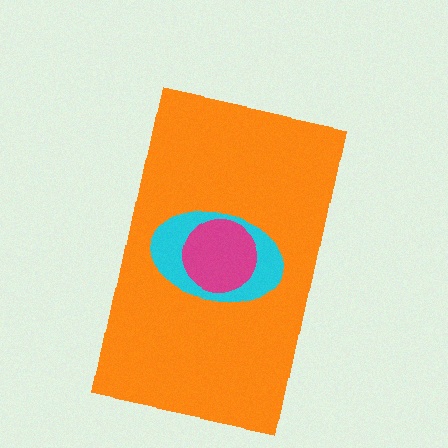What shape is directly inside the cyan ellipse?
The magenta circle.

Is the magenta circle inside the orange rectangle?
Yes.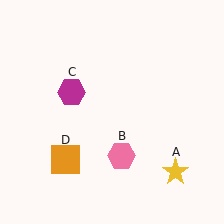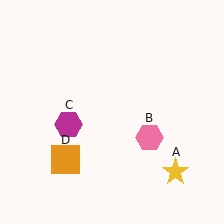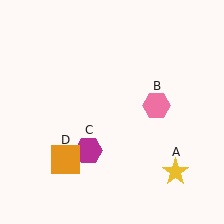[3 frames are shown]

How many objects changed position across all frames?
2 objects changed position: pink hexagon (object B), magenta hexagon (object C).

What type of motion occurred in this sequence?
The pink hexagon (object B), magenta hexagon (object C) rotated counterclockwise around the center of the scene.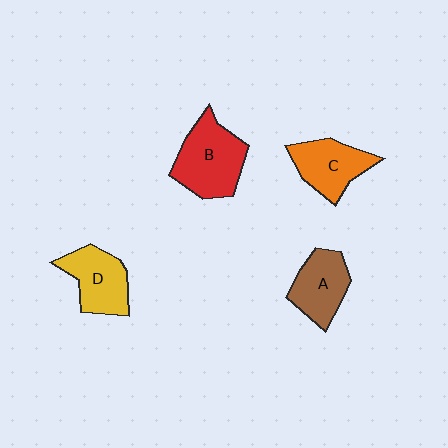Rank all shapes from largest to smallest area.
From largest to smallest: B (red), D (yellow), C (orange), A (brown).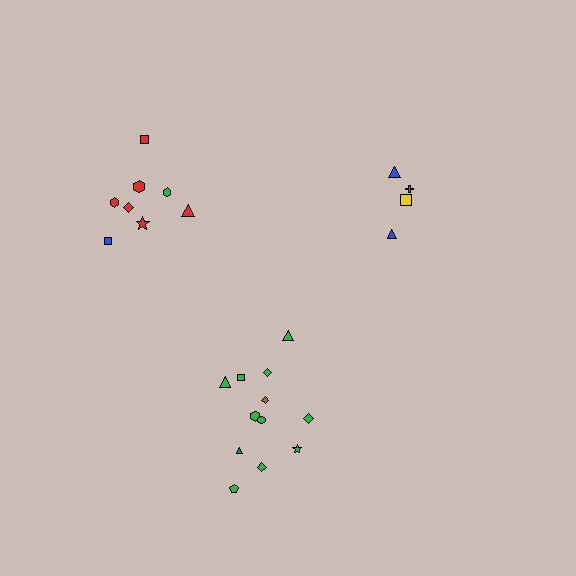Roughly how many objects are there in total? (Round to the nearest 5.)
Roughly 25 objects in total.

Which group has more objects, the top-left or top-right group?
The top-left group.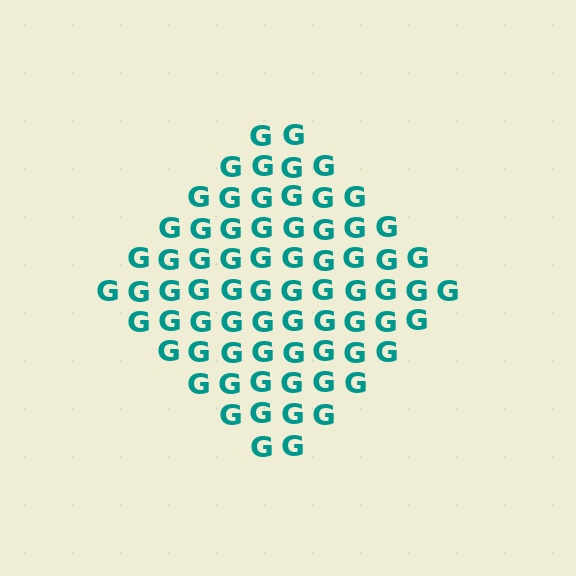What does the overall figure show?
The overall figure shows a diamond.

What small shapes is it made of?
It is made of small letter G's.